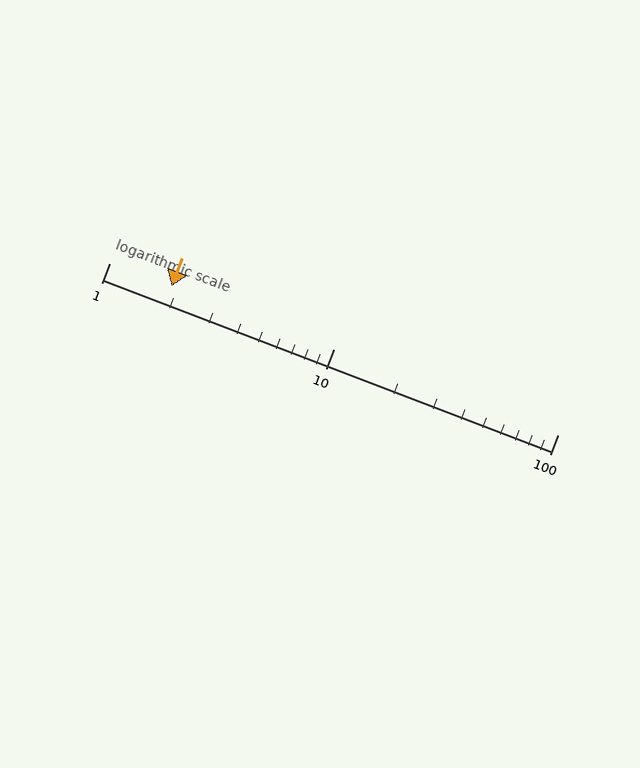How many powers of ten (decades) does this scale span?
The scale spans 2 decades, from 1 to 100.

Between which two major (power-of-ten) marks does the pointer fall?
The pointer is between 1 and 10.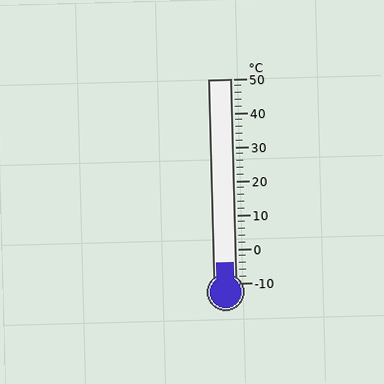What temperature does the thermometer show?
The thermometer shows approximately -4°C.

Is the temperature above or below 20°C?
The temperature is below 20°C.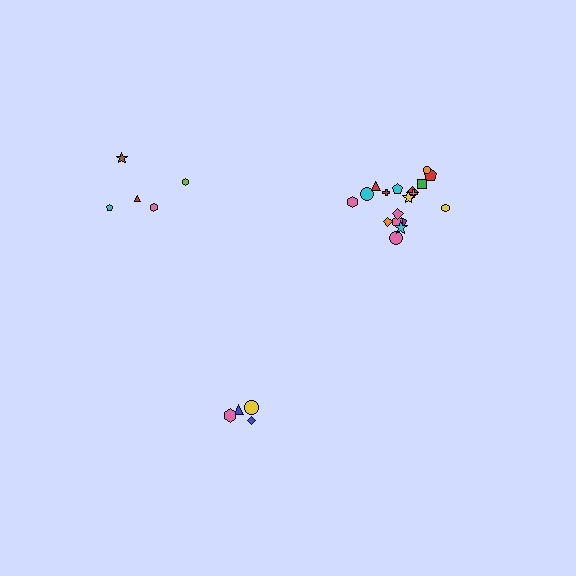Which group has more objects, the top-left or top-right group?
The top-right group.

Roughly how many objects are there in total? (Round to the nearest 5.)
Roughly 25 objects in total.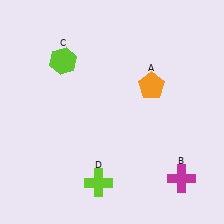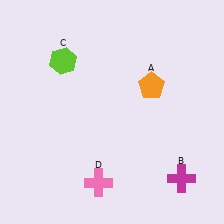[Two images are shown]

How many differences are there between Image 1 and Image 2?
There is 1 difference between the two images.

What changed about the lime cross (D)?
In Image 1, D is lime. In Image 2, it changed to pink.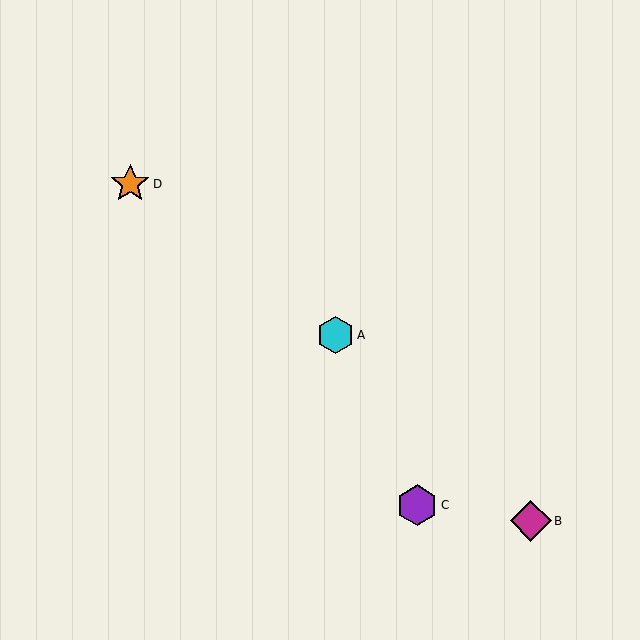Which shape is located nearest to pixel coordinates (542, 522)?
The magenta diamond (labeled B) at (531, 521) is nearest to that location.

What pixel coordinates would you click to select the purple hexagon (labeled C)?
Click at (417, 505) to select the purple hexagon C.